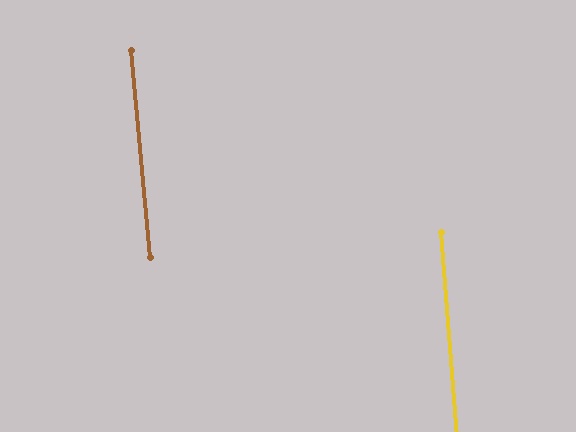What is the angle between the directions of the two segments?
Approximately 1 degree.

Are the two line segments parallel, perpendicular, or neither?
Parallel — their directions differ by only 1.0°.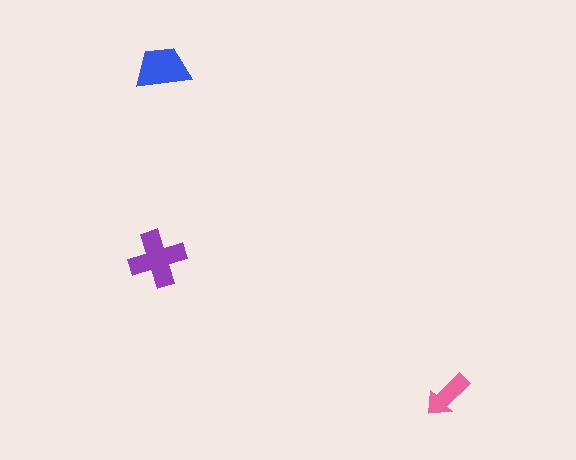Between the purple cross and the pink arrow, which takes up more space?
The purple cross.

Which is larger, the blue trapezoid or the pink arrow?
The blue trapezoid.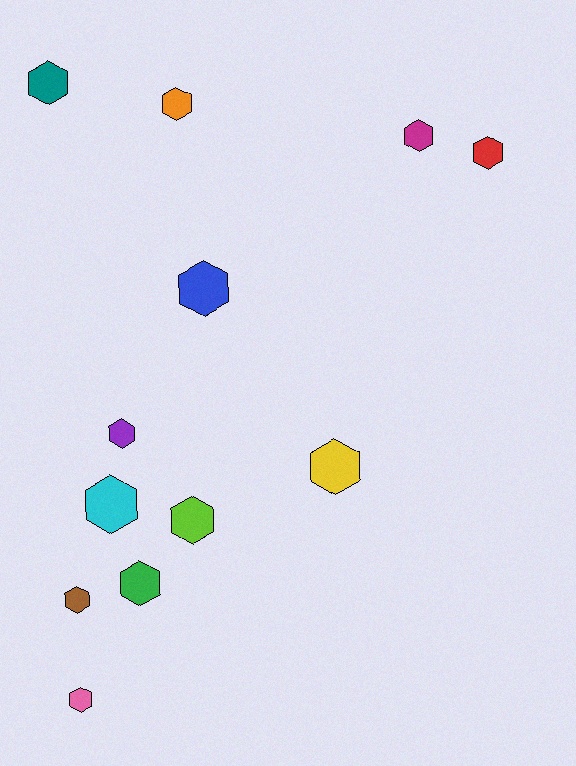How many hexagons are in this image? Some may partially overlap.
There are 12 hexagons.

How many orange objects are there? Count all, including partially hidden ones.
There is 1 orange object.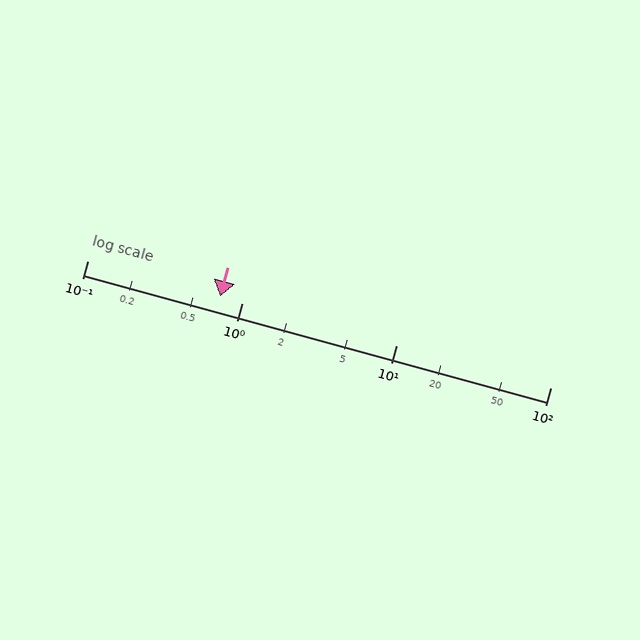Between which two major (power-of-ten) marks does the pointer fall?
The pointer is between 0.1 and 1.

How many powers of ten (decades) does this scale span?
The scale spans 3 decades, from 0.1 to 100.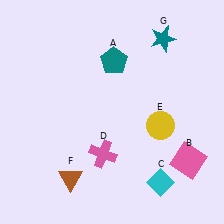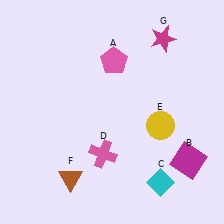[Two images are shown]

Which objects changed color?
A changed from teal to pink. B changed from pink to magenta. G changed from teal to magenta.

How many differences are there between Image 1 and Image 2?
There are 3 differences between the two images.